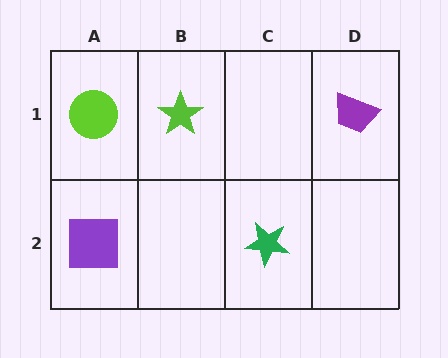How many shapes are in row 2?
2 shapes.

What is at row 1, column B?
A lime star.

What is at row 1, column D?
A purple trapezoid.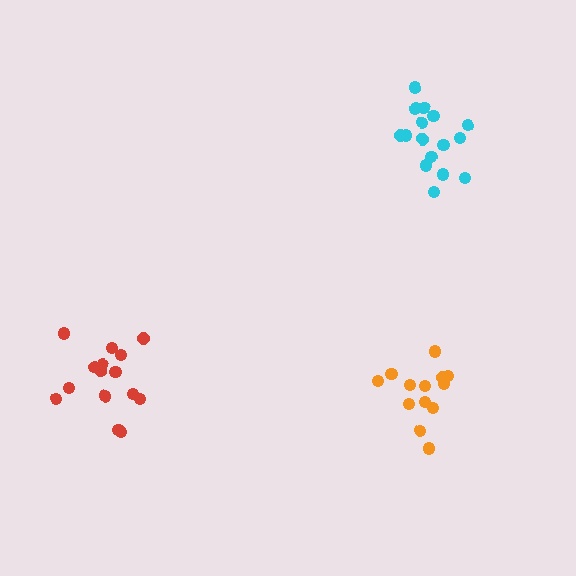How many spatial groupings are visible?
There are 3 spatial groupings.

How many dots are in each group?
Group 1: 15 dots, Group 2: 13 dots, Group 3: 16 dots (44 total).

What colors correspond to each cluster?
The clusters are colored: red, orange, cyan.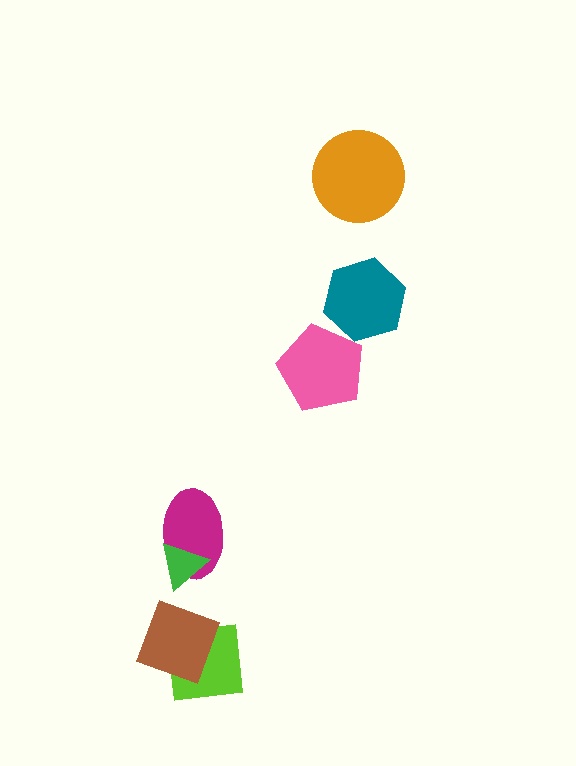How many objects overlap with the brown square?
1 object overlaps with the brown square.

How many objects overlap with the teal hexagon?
0 objects overlap with the teal hexagon.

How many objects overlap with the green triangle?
1 object overlaps with the green triangle.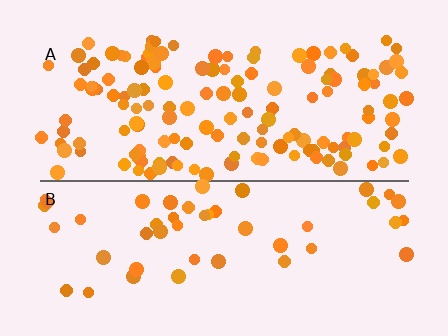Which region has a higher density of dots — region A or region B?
A (the top).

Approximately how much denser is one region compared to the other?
Approximately 2.9× — region A over region B.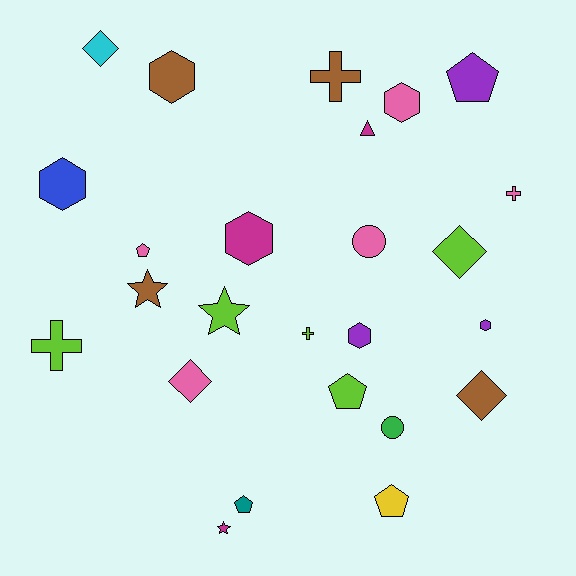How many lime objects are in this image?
There are 5 lime objects.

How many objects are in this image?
There are 25 objects.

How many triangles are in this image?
There is 1 triangle.